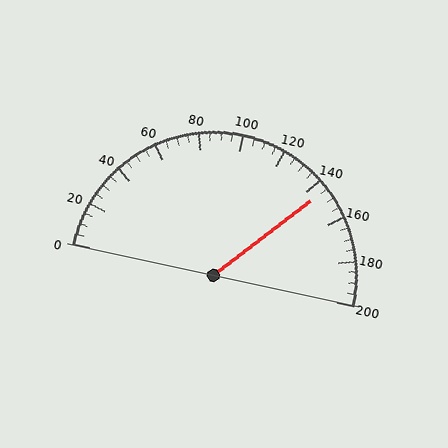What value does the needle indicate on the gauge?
The needle indicates approximately 145.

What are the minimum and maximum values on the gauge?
The gauge ranges from 0 to 200.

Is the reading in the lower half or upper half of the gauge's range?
The reading is in the upper half of the range (0 to 200).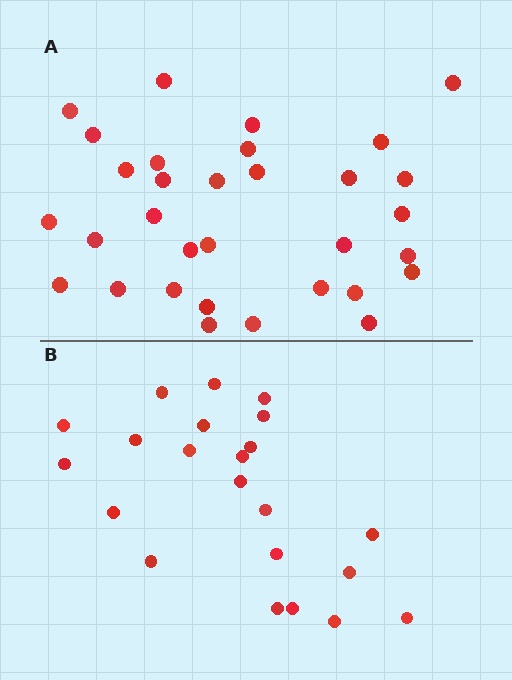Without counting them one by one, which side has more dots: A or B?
Region A (the top region) has more dots.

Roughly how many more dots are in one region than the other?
Region A has roughly 10 or so more dots than region B.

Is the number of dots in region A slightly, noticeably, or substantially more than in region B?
Region A has substantially more. The ratio is roughly 1.5 to 1.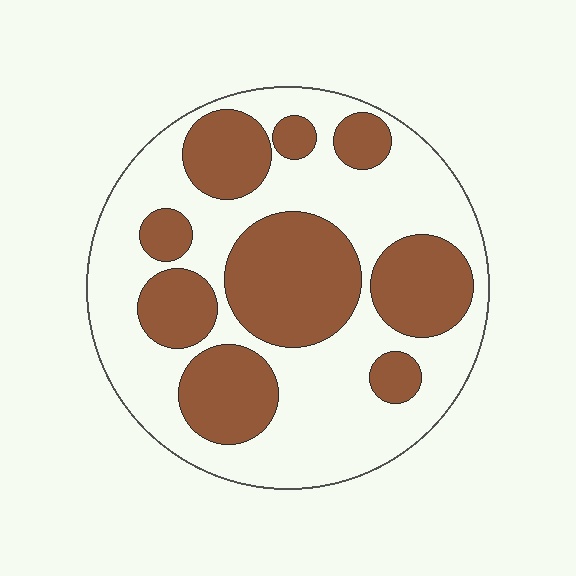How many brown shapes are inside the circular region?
9.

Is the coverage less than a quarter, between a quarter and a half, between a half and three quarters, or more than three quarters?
Between a quarter and a half.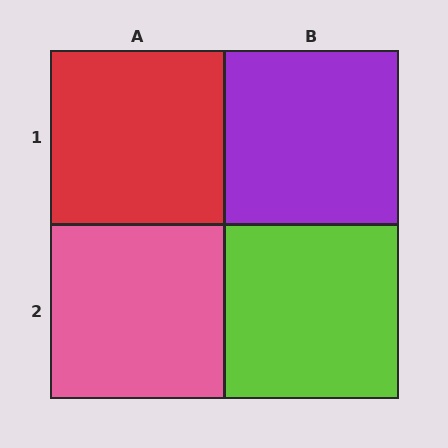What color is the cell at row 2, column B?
Lime.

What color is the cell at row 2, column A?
Pink.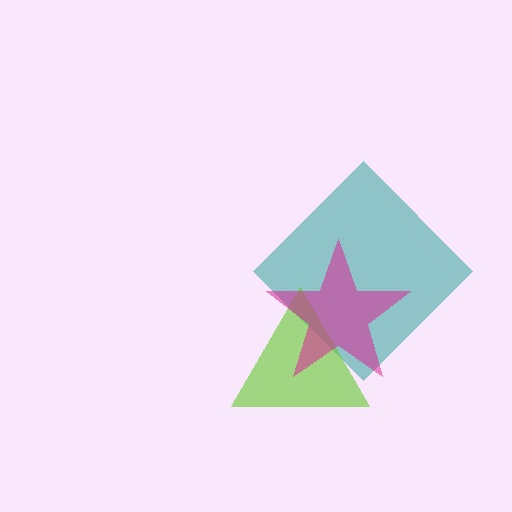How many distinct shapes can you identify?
There are 3 distinct shapes: a teal diamond, a lime triangle, a magenta star.